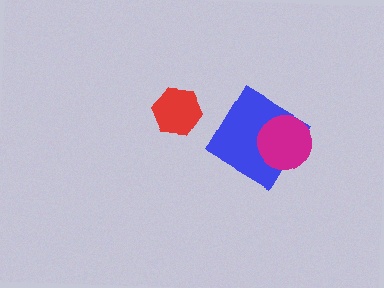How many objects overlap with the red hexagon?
0 objects overlap with the red hexagon.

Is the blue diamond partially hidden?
Yes, it is partially covered by another shape.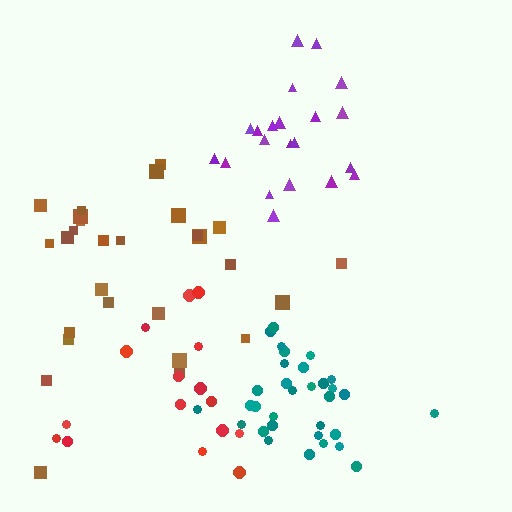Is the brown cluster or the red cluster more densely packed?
Brown.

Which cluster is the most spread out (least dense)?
Red.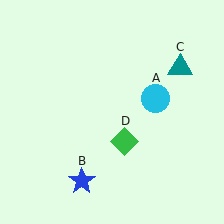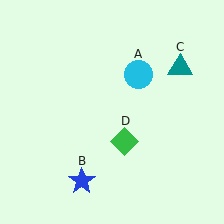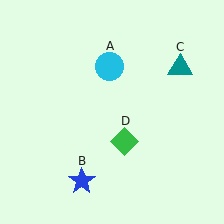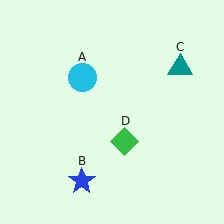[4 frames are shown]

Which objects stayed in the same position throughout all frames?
Blue star (object B) and teal triangle (object C) and green diamond (object D) remained stationary.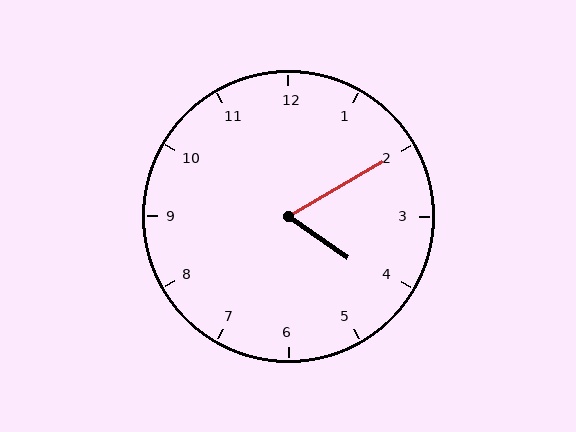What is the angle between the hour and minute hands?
Approximately 65 degrees.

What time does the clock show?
4:10.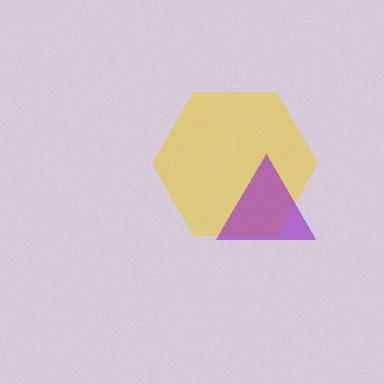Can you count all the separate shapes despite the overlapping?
Yes, there are 2 separate shapes.